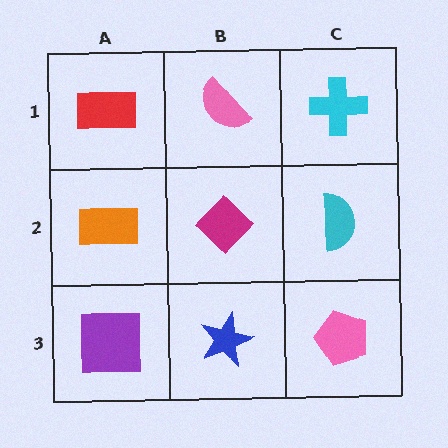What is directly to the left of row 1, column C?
A pink semicircle.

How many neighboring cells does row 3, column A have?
2.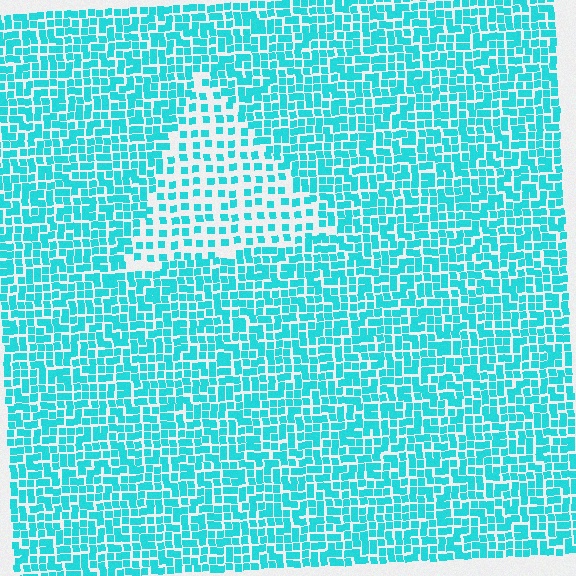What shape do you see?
I see a triangle.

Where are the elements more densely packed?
The elements are more densely packed outside the triangle boundary.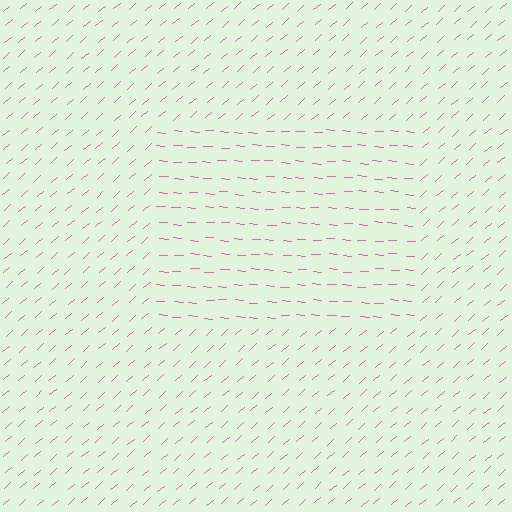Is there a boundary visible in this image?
Yes, there is a texture boundary formed by a change in line orientation.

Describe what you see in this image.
The image is filled with small pink line segments. A rectangle region in the image has lines oriented differently from the surrounding lines, creating a visible texture boundary.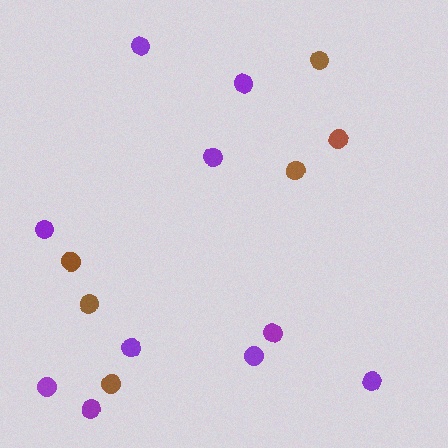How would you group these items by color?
There are 2 groups: one group of purple circles (10) and one group of brown circles (6).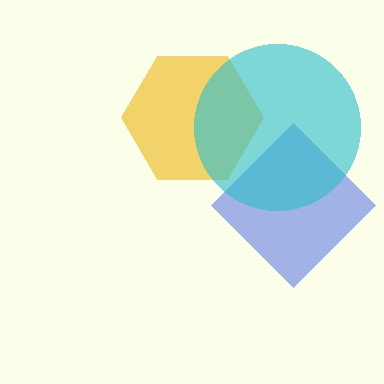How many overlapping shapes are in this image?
There are 3 overlapping shapes in the image.